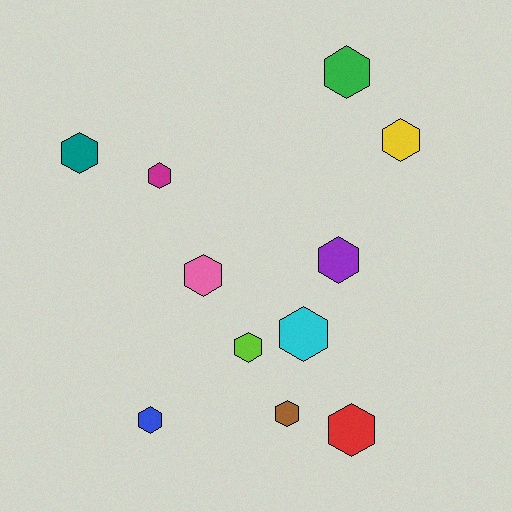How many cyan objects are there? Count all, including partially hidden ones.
There is 1 cyan object.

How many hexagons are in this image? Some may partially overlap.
There are 11 hexagons.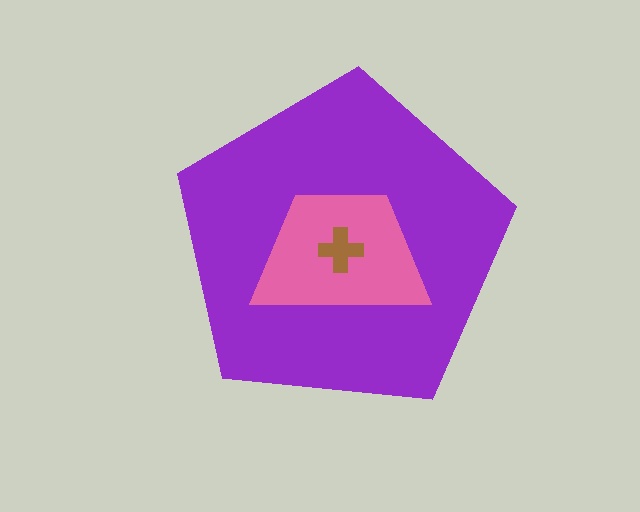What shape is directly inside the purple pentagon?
The pink trapezoid.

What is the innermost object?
The brown cross.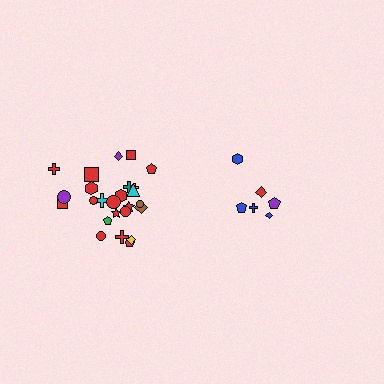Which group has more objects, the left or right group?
The left group.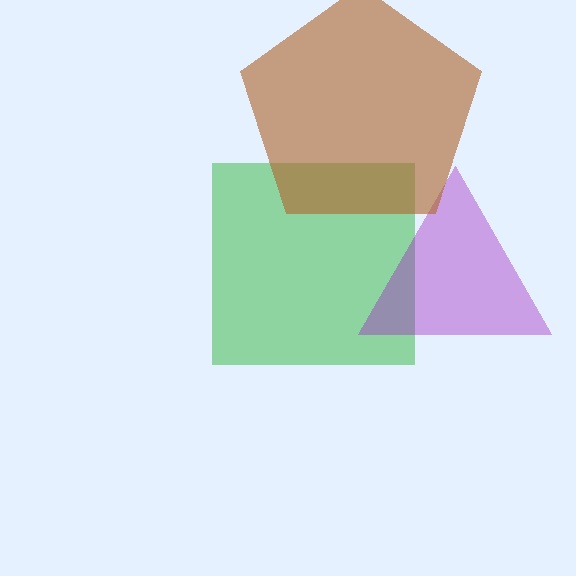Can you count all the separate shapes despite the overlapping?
Yes, there are 3 separate shapes.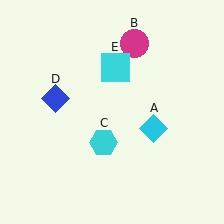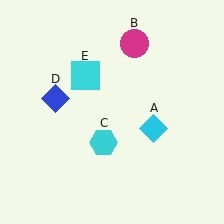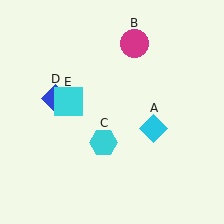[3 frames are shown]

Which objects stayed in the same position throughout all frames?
Cyan diamond (object A) and magenta circle (object B) and cyan hexagon (object C) and blue diamond (object D) remained stationary.